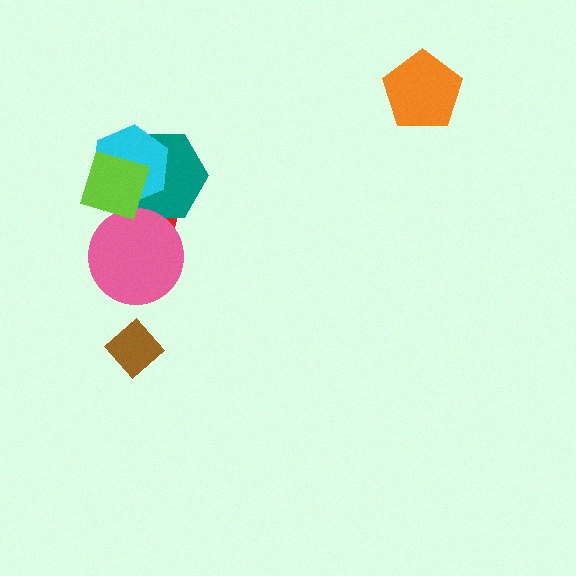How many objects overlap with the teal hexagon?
4 objects overlap with the teal hexagon.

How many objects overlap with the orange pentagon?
0 objects overlap with the orange pentagon.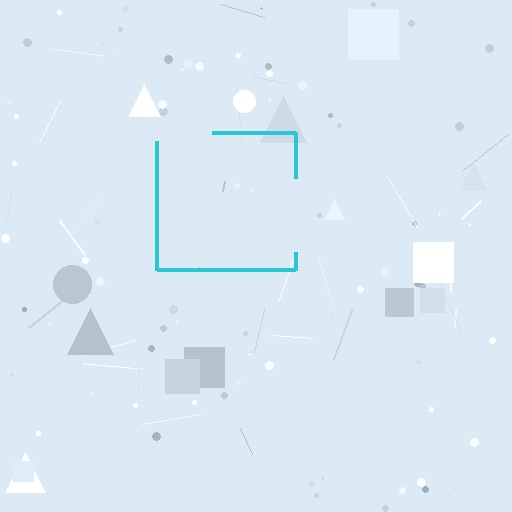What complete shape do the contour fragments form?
The contour fragments form a square.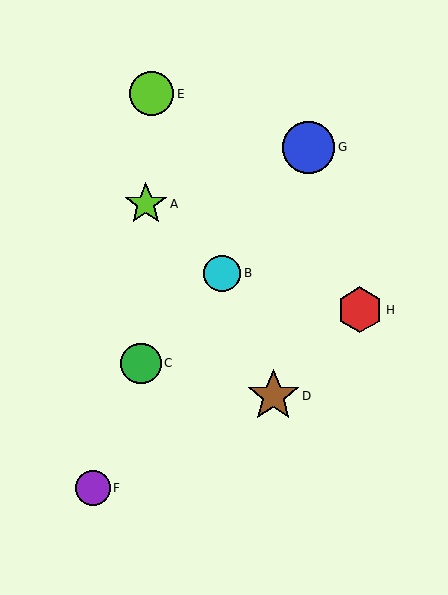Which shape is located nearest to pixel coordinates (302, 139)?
The blue circle (labeled G) at (309, 147) is nearest to that location.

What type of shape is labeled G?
Shape G is a blue circle.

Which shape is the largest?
The blue circle (labeled G) is the largest.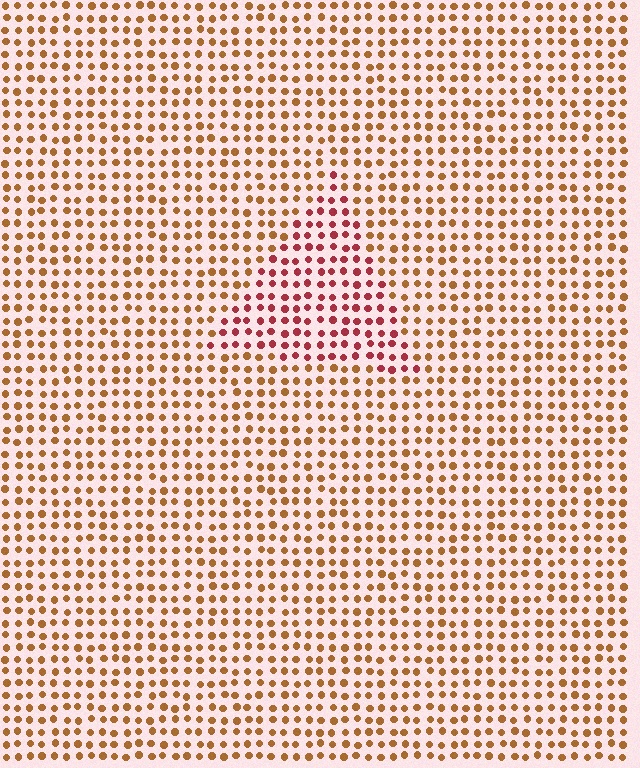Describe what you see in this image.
The image is filled with small brown elements in a uniform arrangement. A triangle-shaped region is visible where the elements are tinted to a slightly different hue, forming a subtle color boundary.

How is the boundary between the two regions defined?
The boundary is defined purely by a slight shift in hue (about 39 degrees). Spacing, size, and orientation are identical on both sides.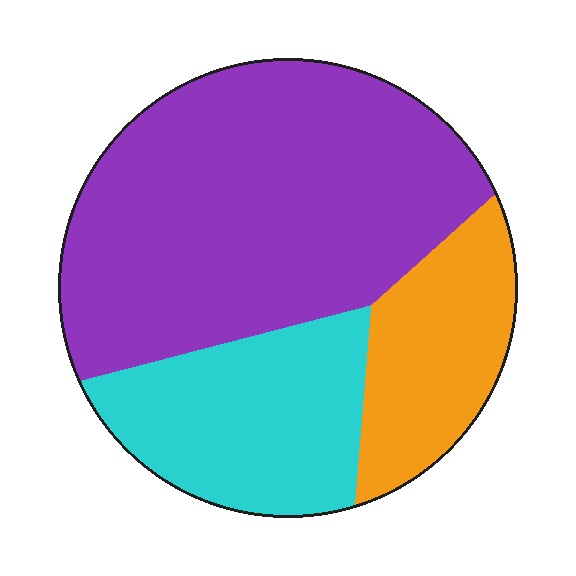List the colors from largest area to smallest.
From largest to smallest: purple, cyan, orange.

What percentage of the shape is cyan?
Cyan takes up about one quarter (1/4) of the shape.